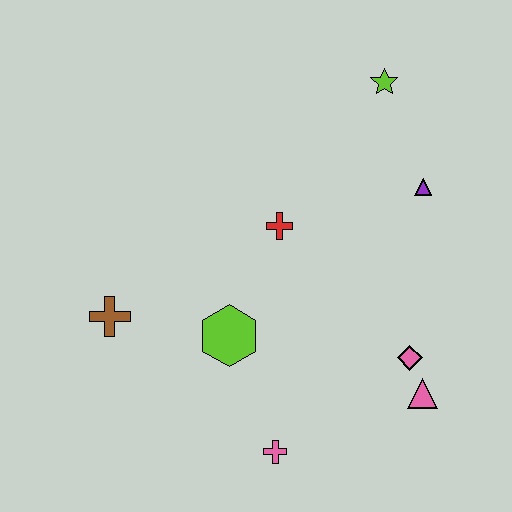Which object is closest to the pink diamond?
The pink triangle is closest to the pink diamond.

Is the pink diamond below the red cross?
Yes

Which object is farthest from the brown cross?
The lime star is farthest from the brown cross.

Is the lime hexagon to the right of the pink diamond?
No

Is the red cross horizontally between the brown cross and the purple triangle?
Yes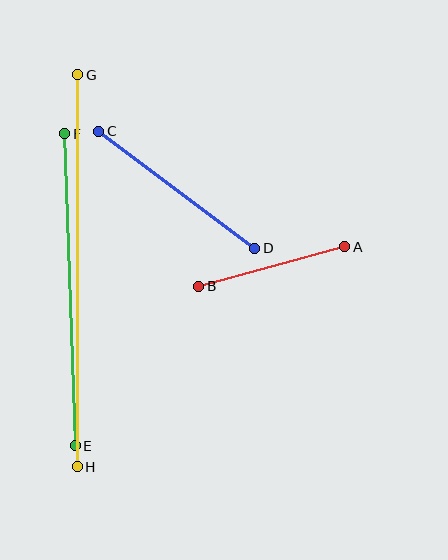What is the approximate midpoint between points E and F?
The midpoint is at approximately (70, 290) pixels.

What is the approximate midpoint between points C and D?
The midpoint is at approximately (177, 190) pixels.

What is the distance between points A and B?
The distance is approximately 152 pixels.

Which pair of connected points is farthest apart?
Points G and H are farthest apart.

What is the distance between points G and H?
The distance is approximately 392 pixels.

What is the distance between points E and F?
The distance is approximately 312 pixels.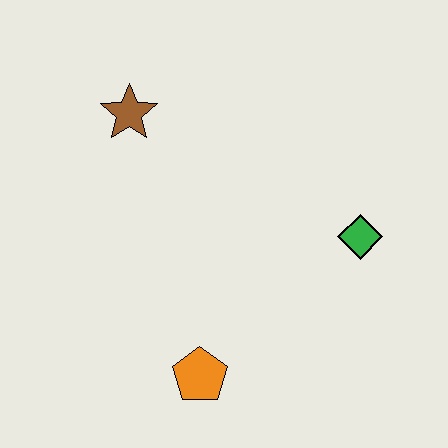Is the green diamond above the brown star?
No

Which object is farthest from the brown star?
The orange pentagon is farthest from the brown star.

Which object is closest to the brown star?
The green diamond is closest to the brown star.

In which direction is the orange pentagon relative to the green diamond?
The orange pentagon is to the left of the green diamond.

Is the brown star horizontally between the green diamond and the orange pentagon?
No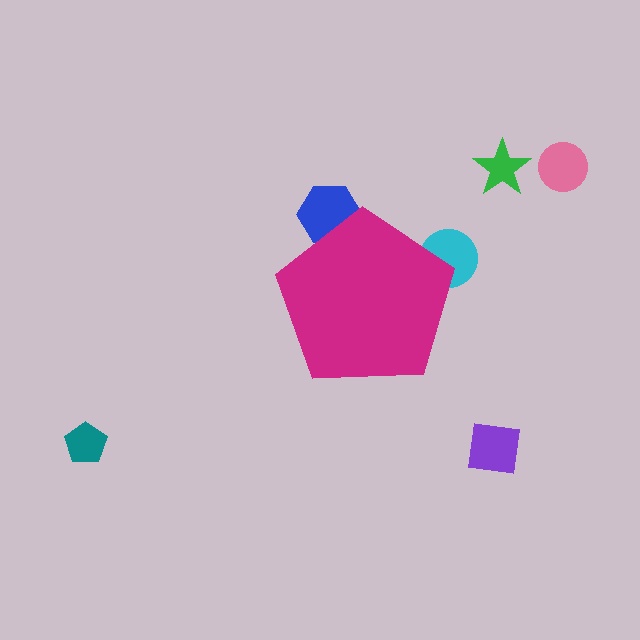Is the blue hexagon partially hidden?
Yes, the blue hexagon is partially hidden behind the magenta pentagon.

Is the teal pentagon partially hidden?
No, the teal pentagon is fully visible.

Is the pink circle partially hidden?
No, the pink circle is fully visible.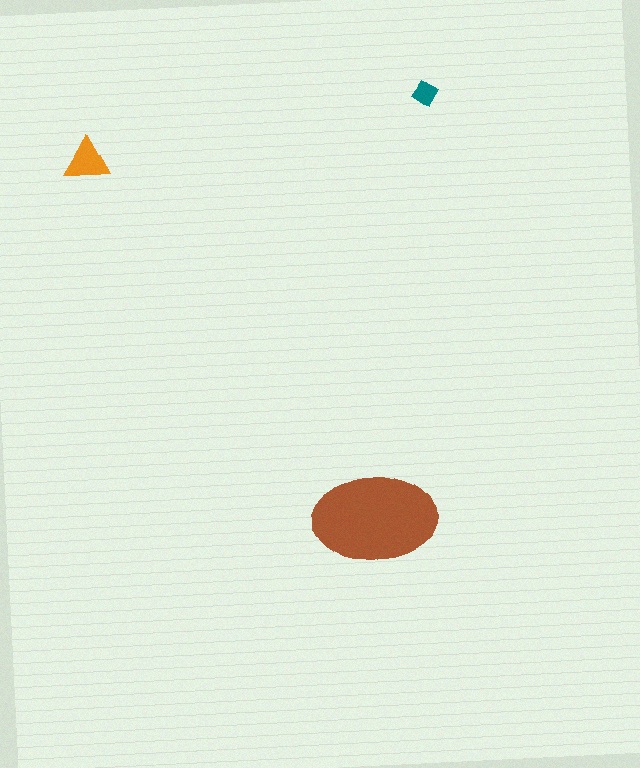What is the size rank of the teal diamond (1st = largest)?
3rd.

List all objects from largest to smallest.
The brown ellipse, the orange triangle, the teal diamond.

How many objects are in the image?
There are 3 objects in the image.